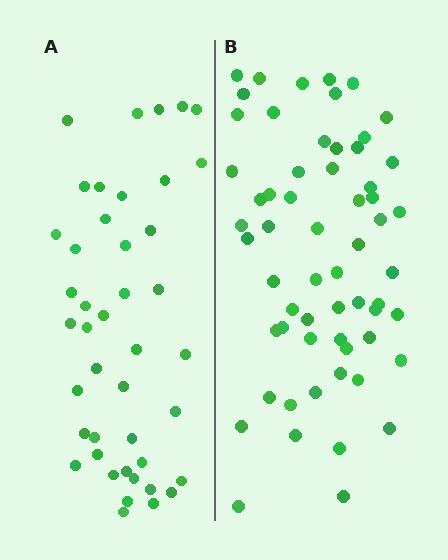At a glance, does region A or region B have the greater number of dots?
Region B (the right region) has more dots.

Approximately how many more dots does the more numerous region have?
Region B has approximately 15 more dots than region A.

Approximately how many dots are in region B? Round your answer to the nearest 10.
About 60 dots.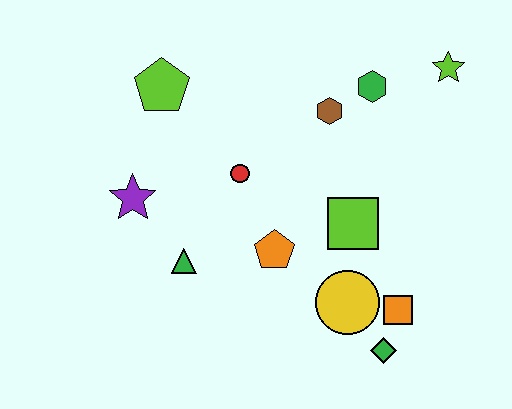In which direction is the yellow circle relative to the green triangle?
The yellow circle is to the right of the green triangle.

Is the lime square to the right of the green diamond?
No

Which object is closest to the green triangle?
The purple star is closest to the green triangle.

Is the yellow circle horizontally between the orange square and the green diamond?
No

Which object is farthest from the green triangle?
The lime star is farthest from the green triangle.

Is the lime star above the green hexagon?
Yes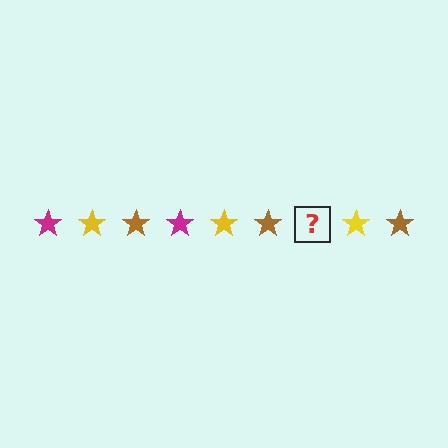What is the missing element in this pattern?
The missing element is a magenta star.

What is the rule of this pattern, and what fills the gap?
The rule is that the pattern cycles through magenta, yellow, brown stars. The gap should be filled with a magenta star.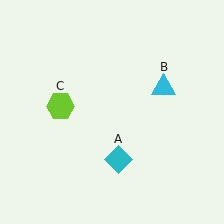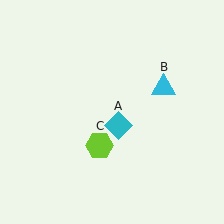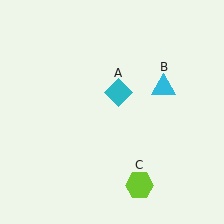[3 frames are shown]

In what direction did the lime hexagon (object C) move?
The lime hexagon (object C) moved down and to the right.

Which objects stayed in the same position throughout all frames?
Cyan triangle (object B) remained stationary.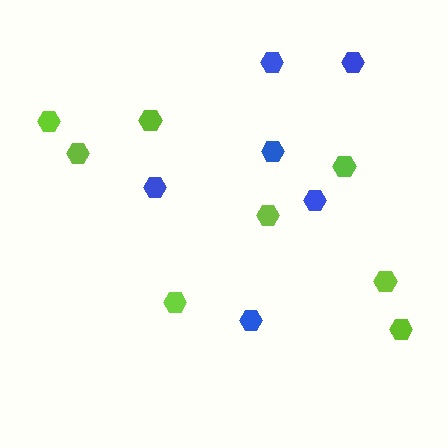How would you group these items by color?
There are 2 groups: one group of lime hexagons (8) and one group of blue hexagons (6).